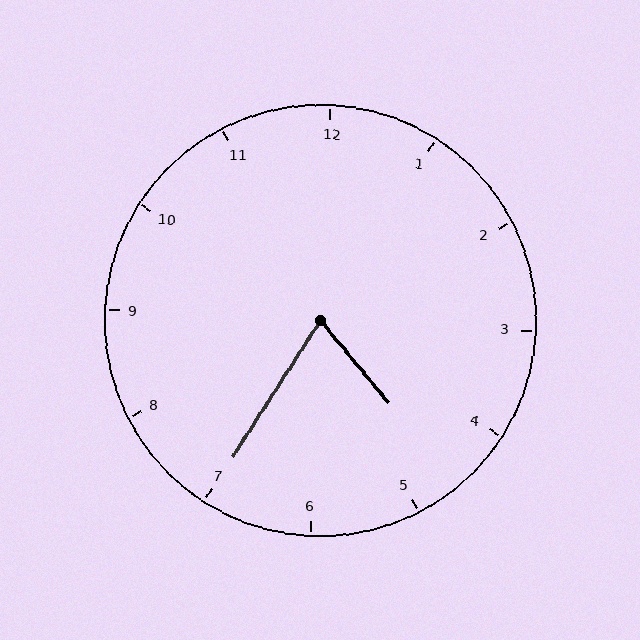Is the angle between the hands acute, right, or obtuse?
It is acute.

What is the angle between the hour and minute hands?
Approximately 72 degrees.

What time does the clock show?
4:35.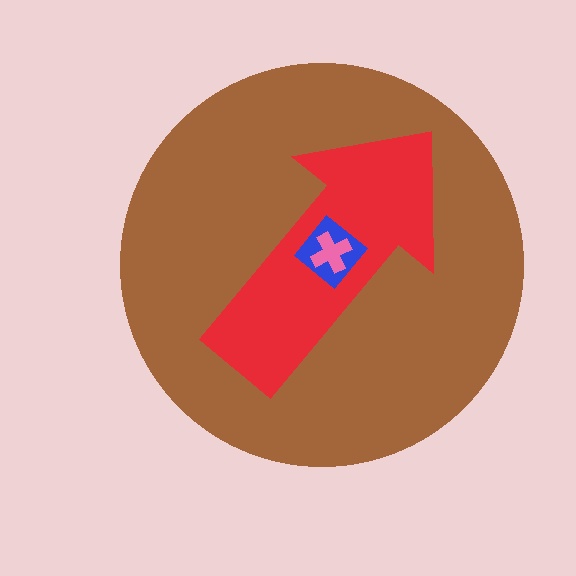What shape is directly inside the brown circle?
The red arrow.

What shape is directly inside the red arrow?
The blue diamond.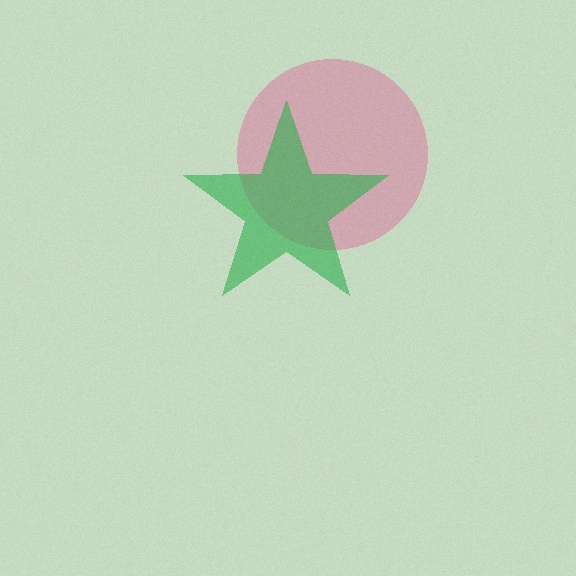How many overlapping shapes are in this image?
There are 2 overlapping shapes in the image.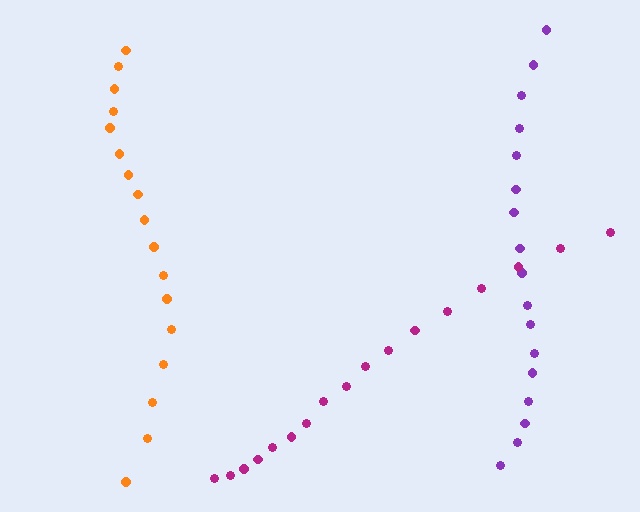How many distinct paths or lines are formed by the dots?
There are 3 distinct paths.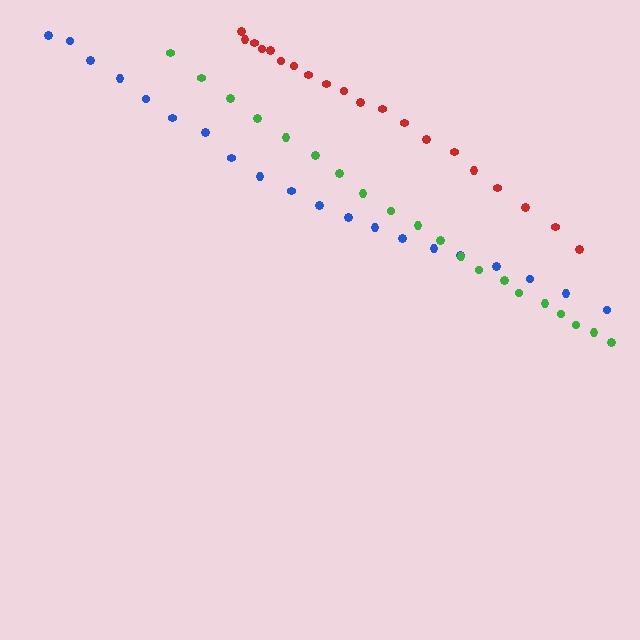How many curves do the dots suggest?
There are 3 distinct paths.